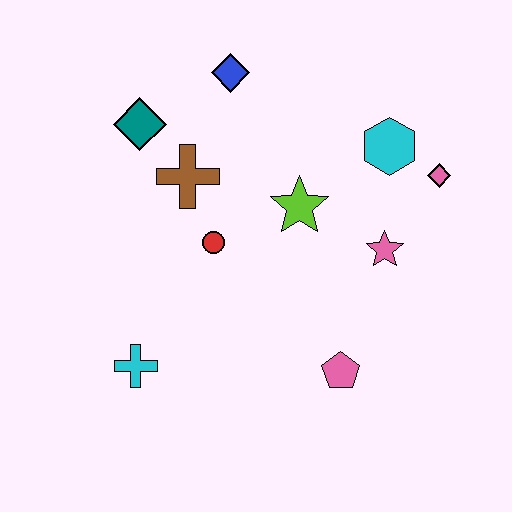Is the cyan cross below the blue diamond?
Yes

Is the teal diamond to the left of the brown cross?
Yes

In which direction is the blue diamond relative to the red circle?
The blue diamond is above the red circle.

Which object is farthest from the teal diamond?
The pink pentagon is farthest from the teal diamond.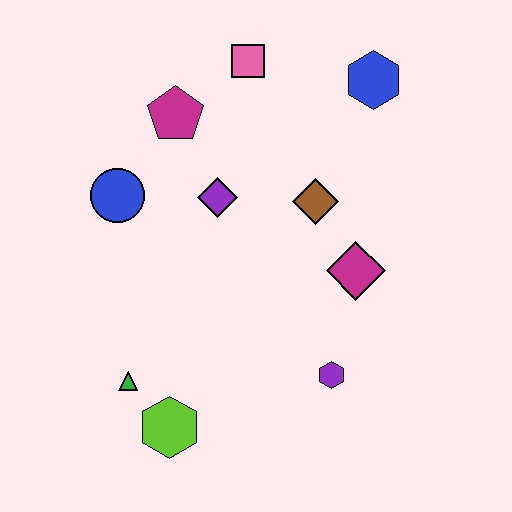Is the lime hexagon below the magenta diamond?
Yes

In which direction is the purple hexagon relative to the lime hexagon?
The purple hexagon is to the right of the lime hexagon.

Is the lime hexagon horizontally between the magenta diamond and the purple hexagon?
No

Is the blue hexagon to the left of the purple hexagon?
No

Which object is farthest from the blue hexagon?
The lime hexagon is farthest from the blue hexagon.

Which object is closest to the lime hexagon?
The green triangle is closest to the lime hexagon.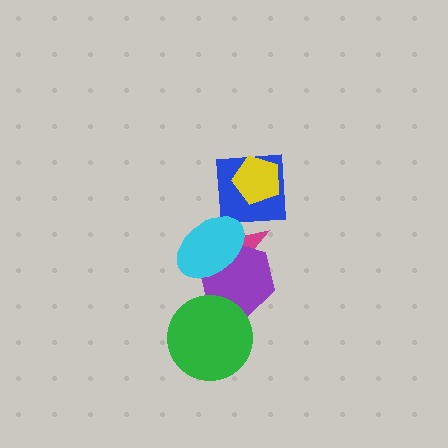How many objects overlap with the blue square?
3 objects overlap with the blue square.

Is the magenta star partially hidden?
Yes, it is partially covered by another shape.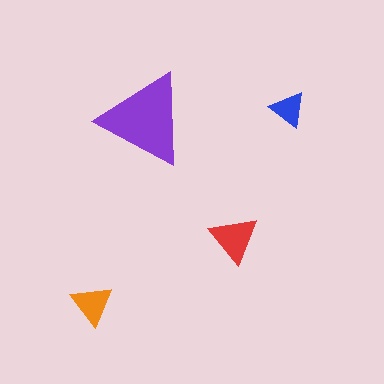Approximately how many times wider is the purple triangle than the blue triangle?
About 2.5 times wider.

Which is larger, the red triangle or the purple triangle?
The purple one.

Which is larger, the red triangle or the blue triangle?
The red one.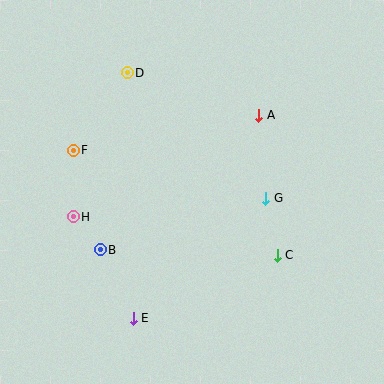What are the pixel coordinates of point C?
Point C is at (277, 255).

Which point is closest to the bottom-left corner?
Point E is closest to the bottom-left corner.